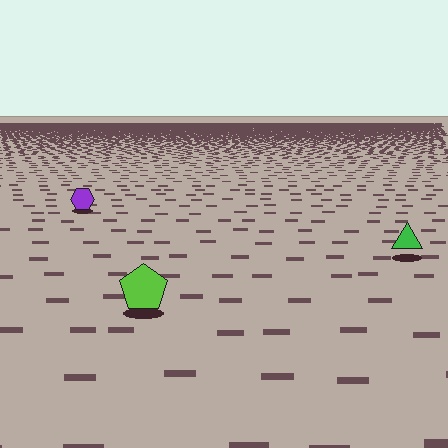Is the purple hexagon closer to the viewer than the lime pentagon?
No. The lime pentagon is closer — you can tell from the texture gradient: the ground texture is coarser near it.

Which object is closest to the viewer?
The lime pentagon is closest. The texture marks near it are larger and more spread out.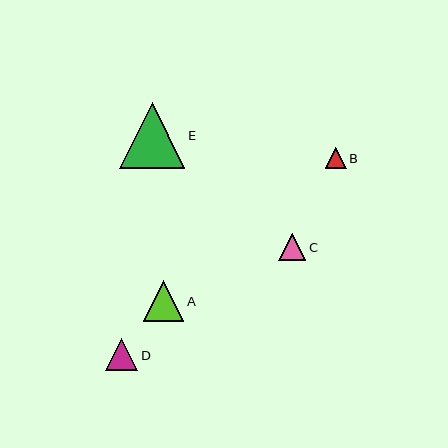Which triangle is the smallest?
Triangle B is the smallest with a size of approximately 21 pixels.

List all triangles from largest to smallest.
From largest to smallest: E, A, D, C, B.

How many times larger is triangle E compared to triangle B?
Triangle E is approximately 3.1 times the size of triangle B.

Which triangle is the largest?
Triangle E is the largest with a size of approximately 66 pixels.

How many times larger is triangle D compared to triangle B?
Triangle D is approximately 1.6 times the size of triangle B.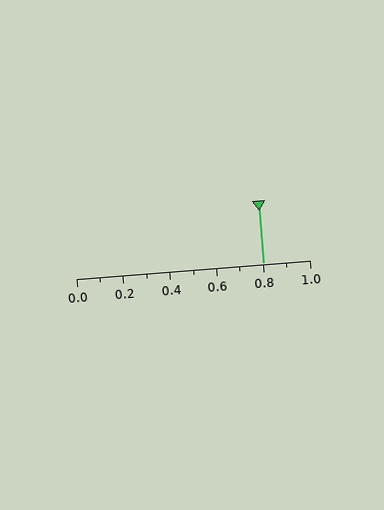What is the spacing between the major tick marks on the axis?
The major ticks are spaced 0.2 apart.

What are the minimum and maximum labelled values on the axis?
The axis runs from 0.0 to 1.0.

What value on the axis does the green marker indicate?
The marker indicates approximately 0.8.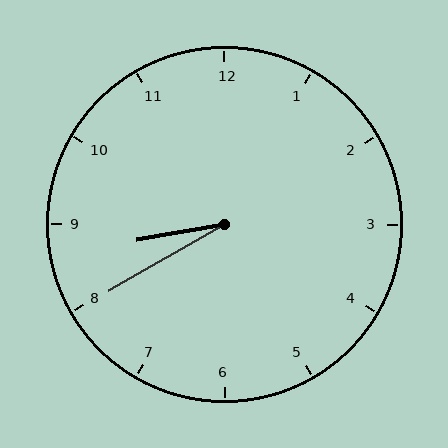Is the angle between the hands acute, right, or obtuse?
It is acute.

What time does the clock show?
8:40.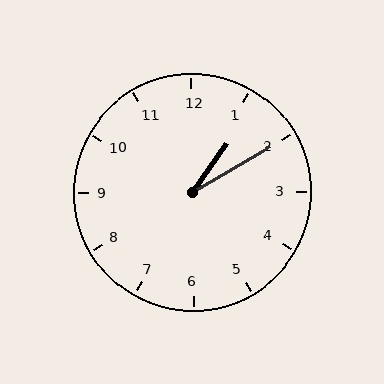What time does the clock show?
1:10.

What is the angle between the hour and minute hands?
Approximately 25 degrees.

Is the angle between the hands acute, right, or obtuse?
It is acute.